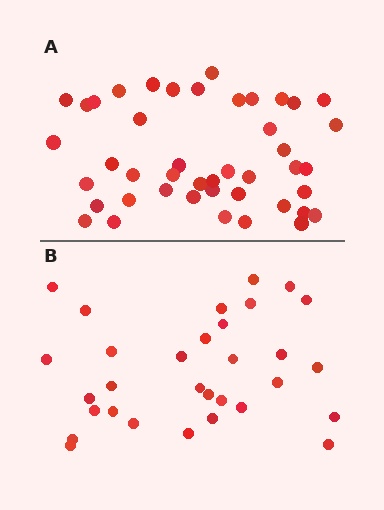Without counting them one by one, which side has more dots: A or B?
Region A (the top region) has more dots.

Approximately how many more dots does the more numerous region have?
Region A has approximately 15 more dots than region B.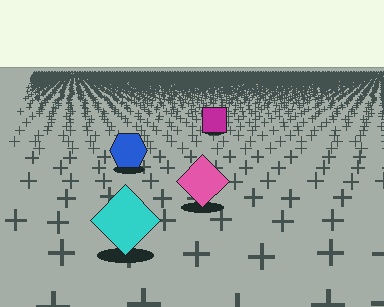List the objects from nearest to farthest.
From nearest to farthest: the cyan diamond, the pink diamond, the blue hexagon, the magenta square.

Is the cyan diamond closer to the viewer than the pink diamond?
Yes. The cyan diamond is closer — you can tell from the texture gradient: the ground texture is coarser near it.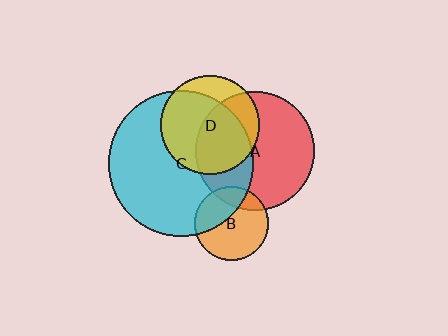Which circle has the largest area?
Circle C (cyan).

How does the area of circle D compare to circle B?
Approximately 1.8 times.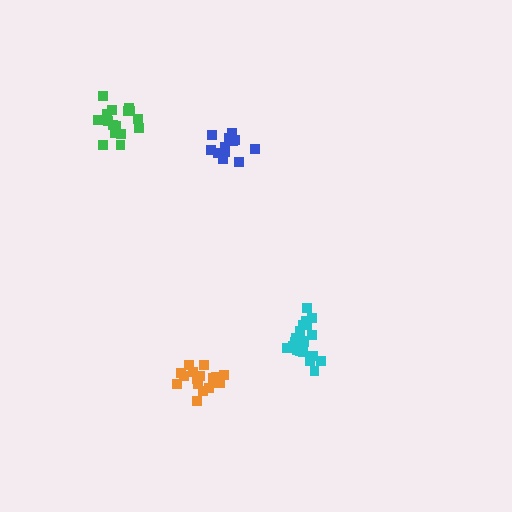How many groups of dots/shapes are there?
There are 4 groups.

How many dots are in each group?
Group 1: 14 dots, Group 2: 20 dots, Group 3: 16 dots, Group 4: 20 dots (70 total).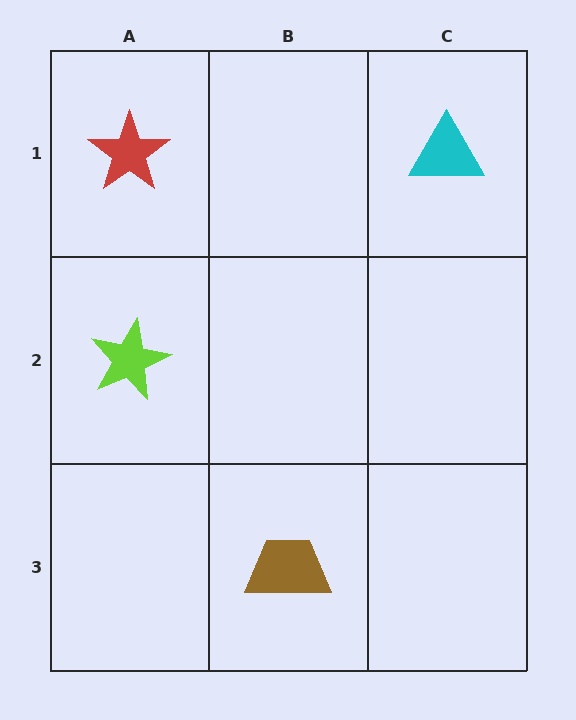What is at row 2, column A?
A lime star.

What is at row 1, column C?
A cyan triangle.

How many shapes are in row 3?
1 shape.